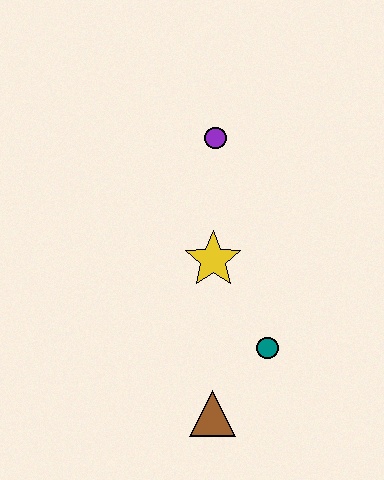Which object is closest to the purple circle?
The yellow star is closest to the purple circle.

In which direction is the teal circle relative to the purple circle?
The teal circle is below the purple circle.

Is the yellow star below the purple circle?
Yes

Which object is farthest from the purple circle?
The brown triangle is farthest from the purple circle.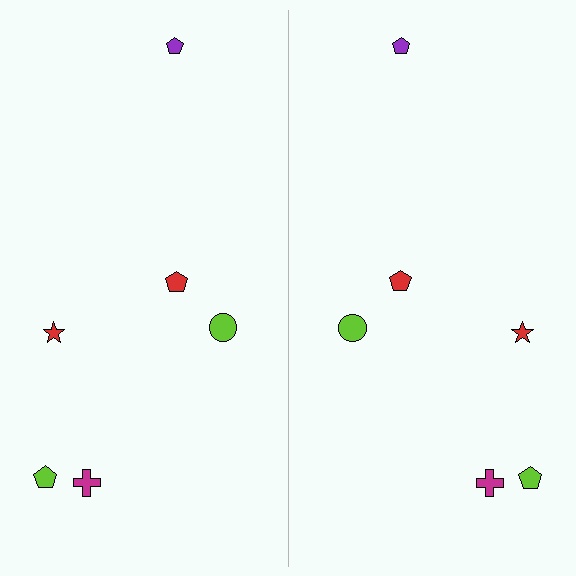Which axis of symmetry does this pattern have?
The pattern has a vertical axis of symmetry running through the center of the image.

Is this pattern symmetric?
Yes, this pattern has bilateral (reflection) symmetry.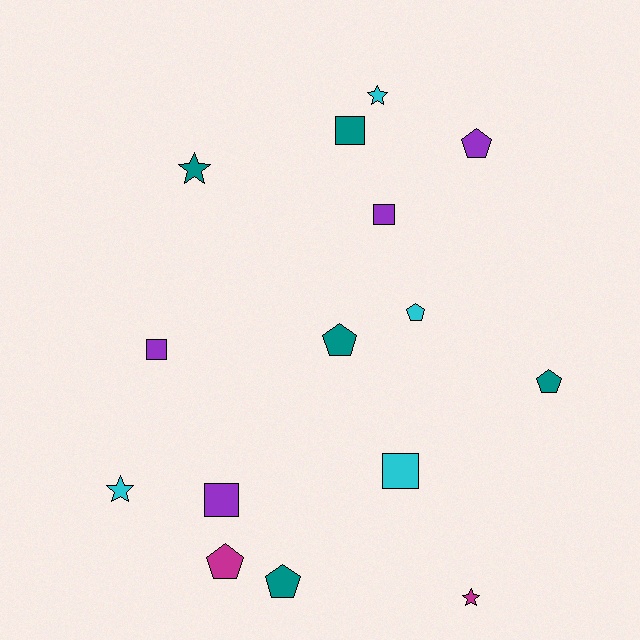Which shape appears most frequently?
Pentagon, with 6 objects.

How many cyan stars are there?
There are 2 cyan stars.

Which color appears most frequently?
Teal, with 5 objects.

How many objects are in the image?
There are 15 objects.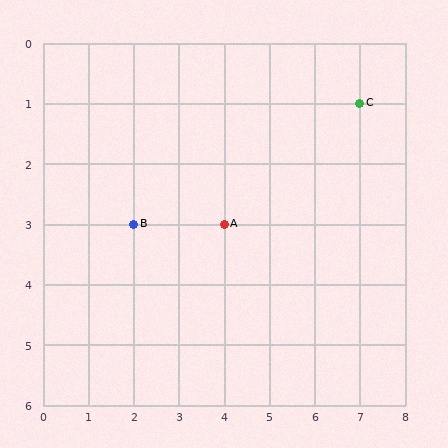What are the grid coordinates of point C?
Point C is at grid coordinates (7, 1).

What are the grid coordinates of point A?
Point A is at grid coordinates (4, 3).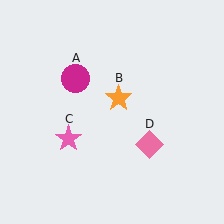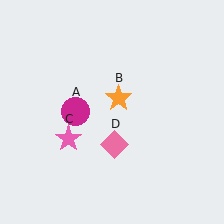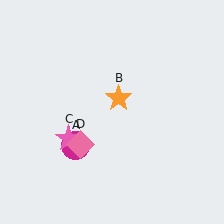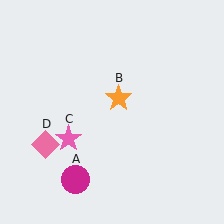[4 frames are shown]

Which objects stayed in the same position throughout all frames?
Orange star (object B) and pink star (object C) remained stationary.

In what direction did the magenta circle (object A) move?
The magenta circle (object A) moved down.